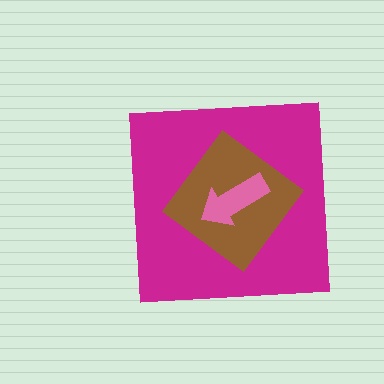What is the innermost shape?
The pink arrow.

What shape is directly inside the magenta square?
The brown diamond.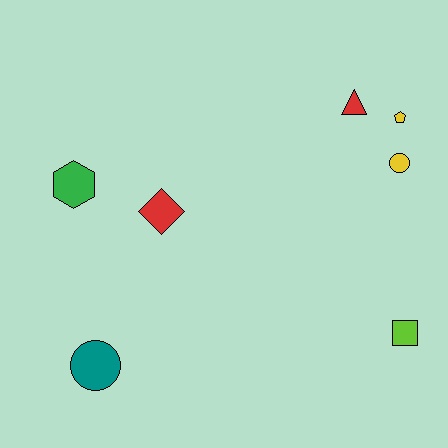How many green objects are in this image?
There is 1 green object.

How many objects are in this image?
There are 7 objects.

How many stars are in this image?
There are no stars.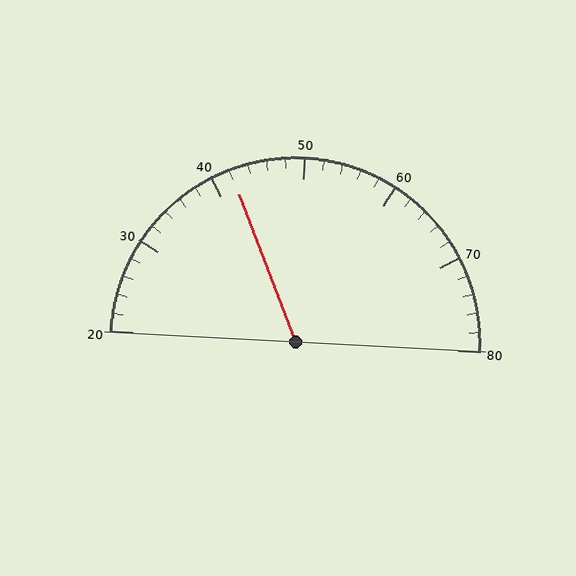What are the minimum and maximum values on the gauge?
The gauge ranges from 20 to 80.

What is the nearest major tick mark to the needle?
The nearest major tick mark is 40.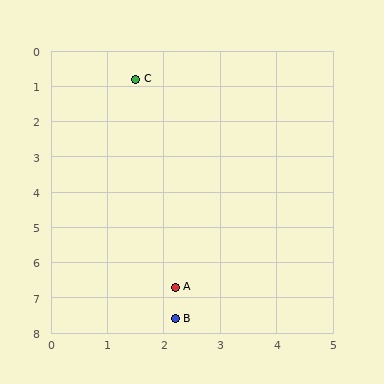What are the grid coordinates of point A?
Point A is at approximately (2.2, 6.7).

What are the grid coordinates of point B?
Point B is at approximately (2.2, 7.6).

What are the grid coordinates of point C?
Point C is at approximately (1.5, 0.8).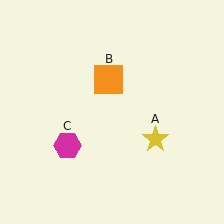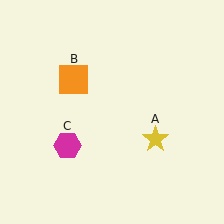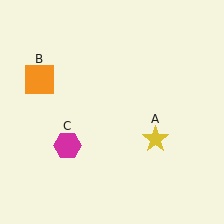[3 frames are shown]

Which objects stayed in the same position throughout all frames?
Yellow star (object A) and magenta hexagon (object C) remained stationary.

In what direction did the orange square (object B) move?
The orange square (object B) moved left.